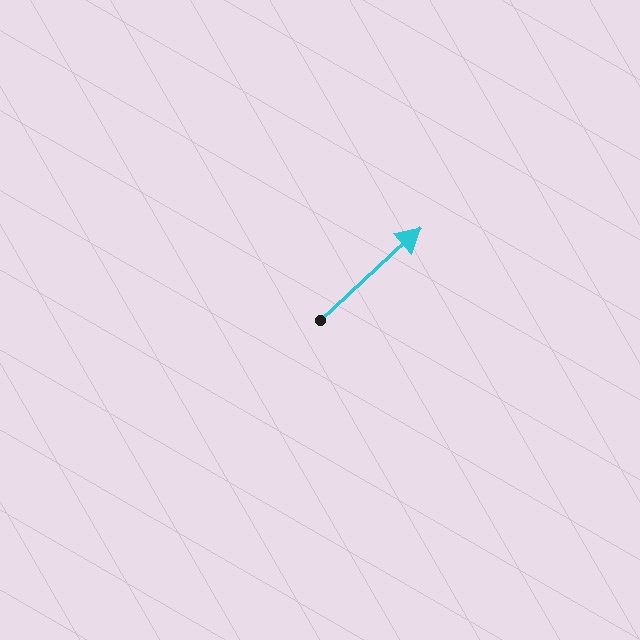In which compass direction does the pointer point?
Northeast.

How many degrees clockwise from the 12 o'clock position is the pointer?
Approximately 47 degrees.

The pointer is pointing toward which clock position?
Roughly 2 o'clock.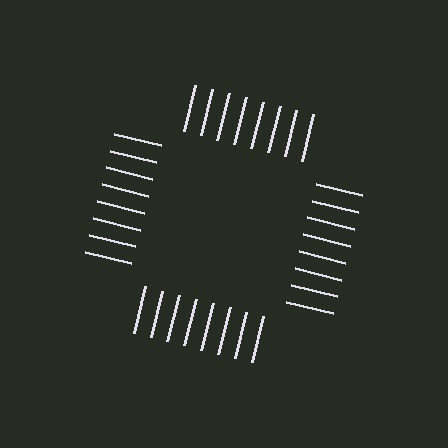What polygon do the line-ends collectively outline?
An illusory square — the line segments terminate on its edges but no continuous stroke is drawn.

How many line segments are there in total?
32 — 8 along each of the 4 edges.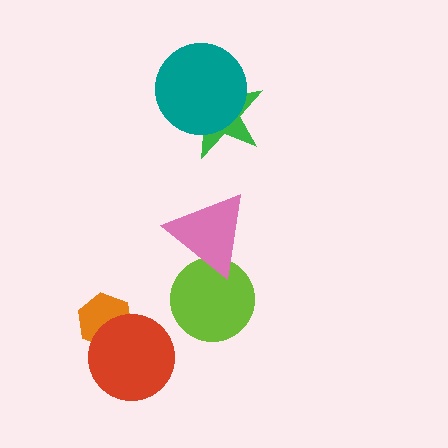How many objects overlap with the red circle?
1 object overlaps with the red circle.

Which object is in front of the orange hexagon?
The red circle is in front of the orange hexagon.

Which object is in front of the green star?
The teal circle is in front of the green star.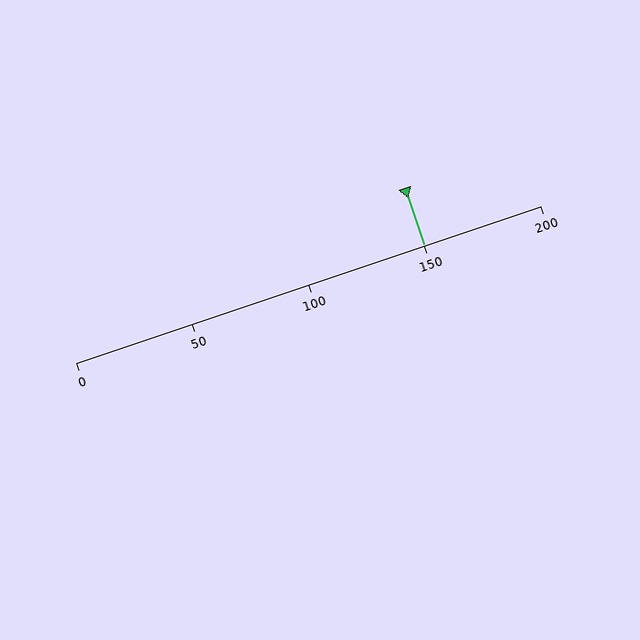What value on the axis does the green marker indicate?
The marker indicates approximately 150.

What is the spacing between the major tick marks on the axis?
The major ticks are spaced 50 apart.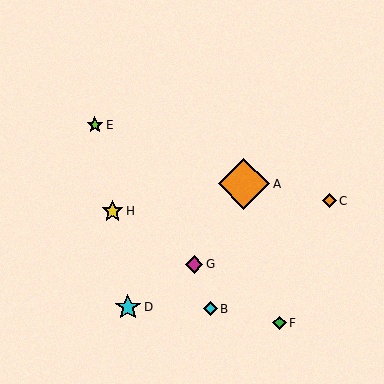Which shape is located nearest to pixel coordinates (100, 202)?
The yellow star (labeled H) at (112, 211) is nearest to that location.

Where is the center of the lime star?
The center of the lime star is at (95, 125).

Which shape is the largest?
The orange diamond (labeled A) is the largest.